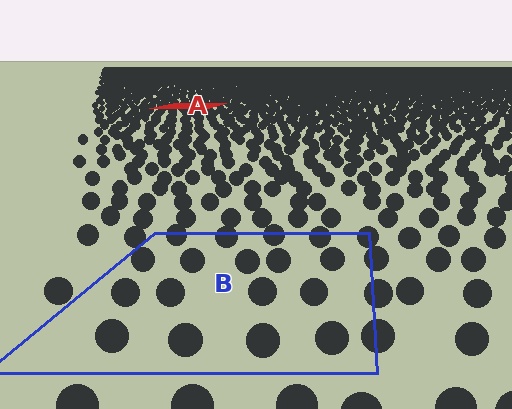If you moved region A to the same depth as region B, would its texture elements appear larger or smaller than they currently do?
They would appear larger. At a closer depth, the same texture elements are projected at a bigger on-screen size.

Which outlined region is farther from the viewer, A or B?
Region A is farther from the viewer — the texture elements inside it appear smaller and more densely packed.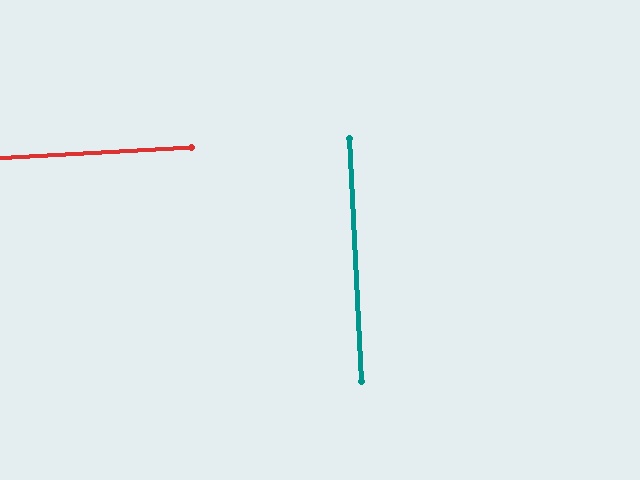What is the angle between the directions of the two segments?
Approximately 90 degrees.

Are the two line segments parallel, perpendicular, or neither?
Perpendicular — they meet at approximately 90°.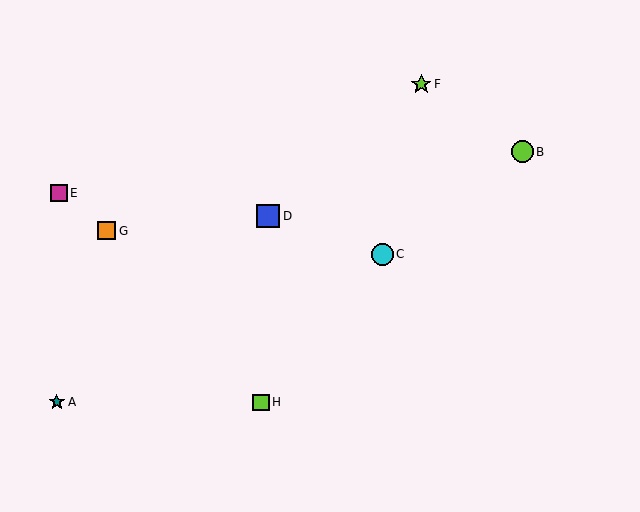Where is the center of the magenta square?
The center of the magenta square is at (59, 193).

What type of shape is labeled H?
Shape H is a lime square.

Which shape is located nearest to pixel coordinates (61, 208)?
The magenta square (labeled E) at (59, 193) is nearest to that location.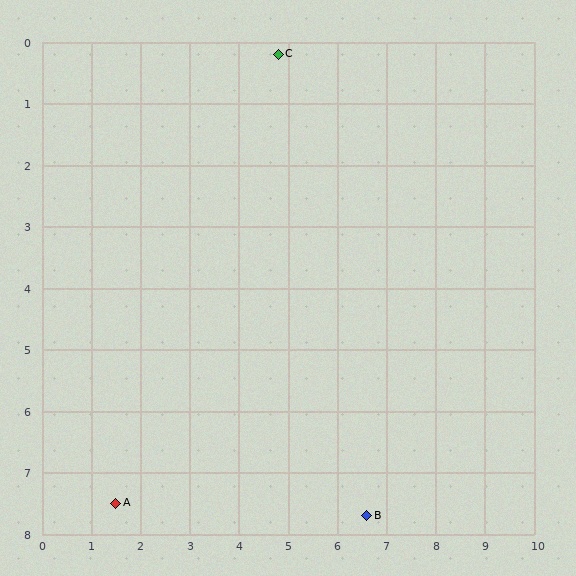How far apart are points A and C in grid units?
Points A and C are about 8.0 grid units apart.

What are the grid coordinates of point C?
Point C is at approximately (4.8, 0.2).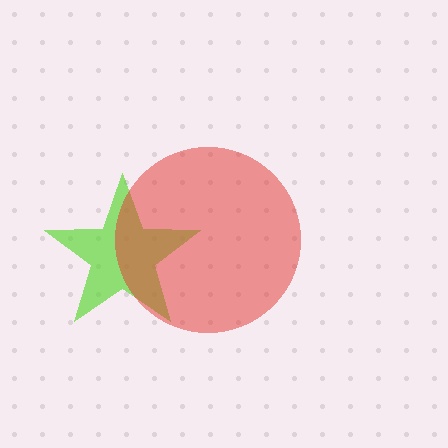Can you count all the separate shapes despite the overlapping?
Yes, there are 2 separate shapes.